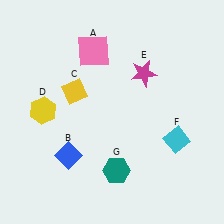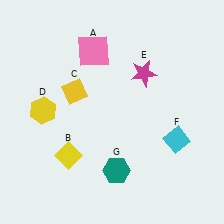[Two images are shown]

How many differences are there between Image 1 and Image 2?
There is 1 difference between the two images.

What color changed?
The diamond (B) changed from blue in Image 1 to yellow in Image 2.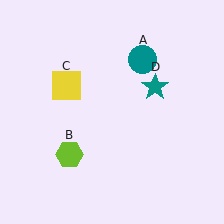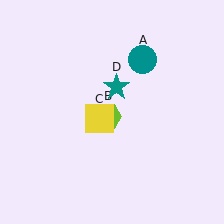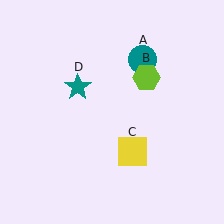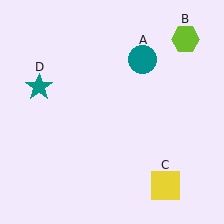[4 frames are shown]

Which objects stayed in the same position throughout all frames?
Teal circle (object A) remained stationary.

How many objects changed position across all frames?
3 objects changed position: lime hexagon (object B), yellow square (object C), teal star (object D).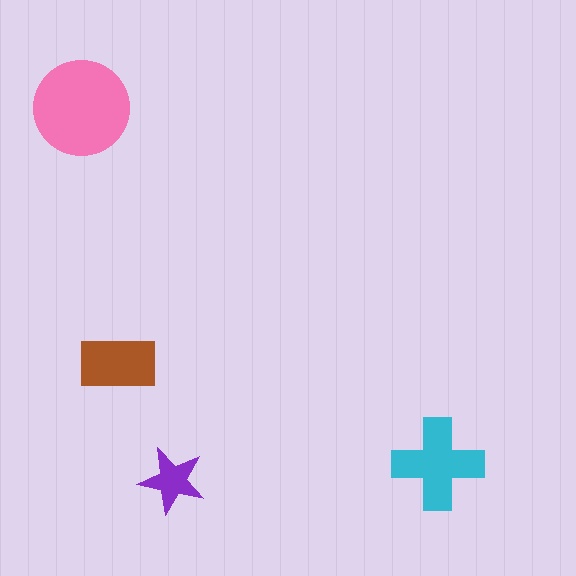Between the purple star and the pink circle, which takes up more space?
The pink circle.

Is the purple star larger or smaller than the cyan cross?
Smaller.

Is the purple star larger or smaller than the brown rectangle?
Smaller.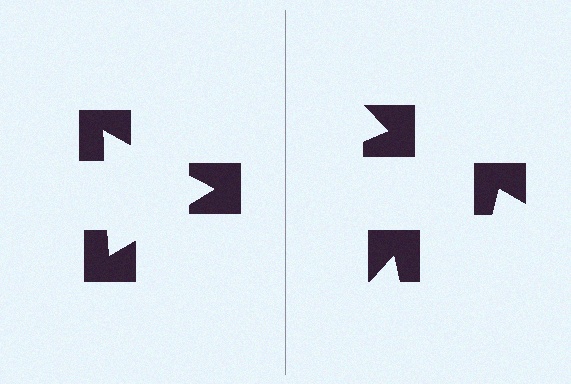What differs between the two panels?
The notched squares are positioned identically on both sides; only the wedge orientations differ. On the left they align to a triangle; on the right they are misaligned.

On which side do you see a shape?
An illusory triangle appears on the left side. On the right side the wedge cuts are rotated, so no coherent shape forms.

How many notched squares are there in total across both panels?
6 — 3 on each side.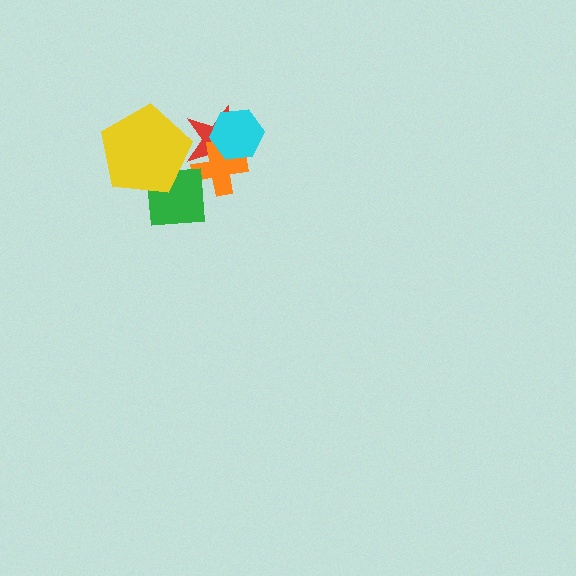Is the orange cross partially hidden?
Yes, it is partially covered by another shape.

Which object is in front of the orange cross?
The cyan hexagon is in front of the orange cross.